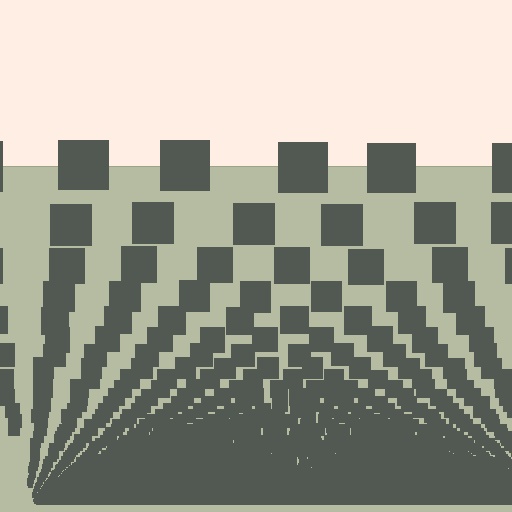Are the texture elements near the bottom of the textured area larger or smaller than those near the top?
Smaller. The gradient is inverted — elements near the bottom are smaller and denser.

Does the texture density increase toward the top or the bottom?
Density increases toward the bottom.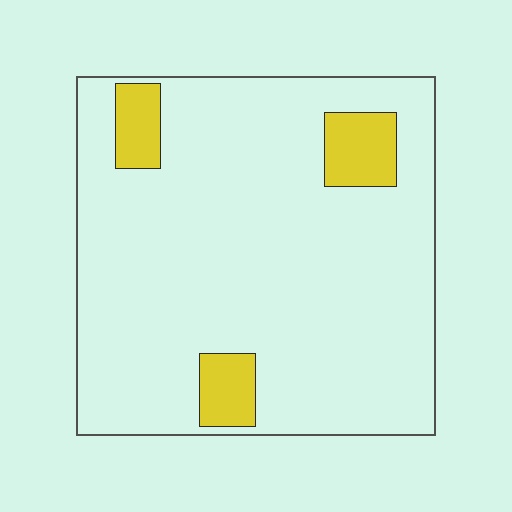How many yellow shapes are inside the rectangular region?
3.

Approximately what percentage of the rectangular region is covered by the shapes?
Approximately 10%.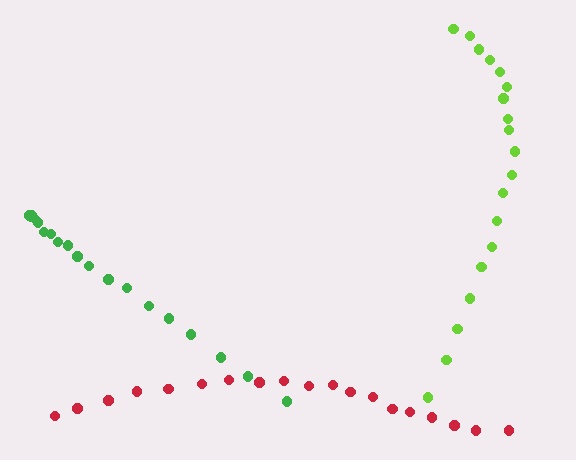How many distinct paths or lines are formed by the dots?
There are 3 distinct paths.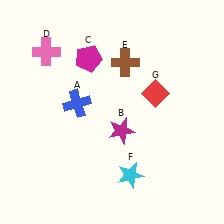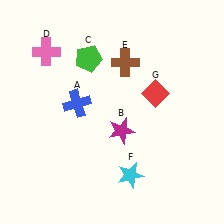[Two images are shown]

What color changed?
The pentagon (C) changed from magenta in Image 1 to green in Image 2.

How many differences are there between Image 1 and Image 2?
There is 1 difference between the two images.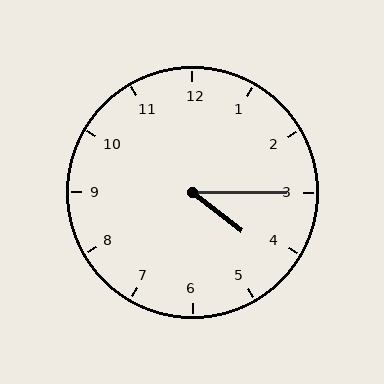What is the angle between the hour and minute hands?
Approximately 38 degrees.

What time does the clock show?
4:15.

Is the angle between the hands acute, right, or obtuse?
It is acute.